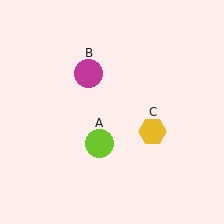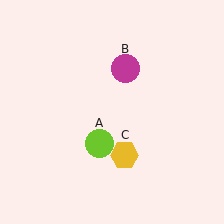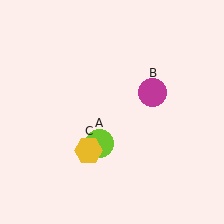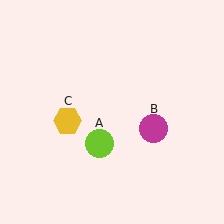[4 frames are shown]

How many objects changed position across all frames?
2 objects changed position: magenta circle (object B), yellow hexagon (object C).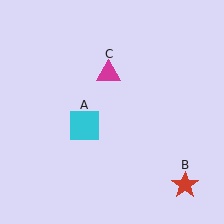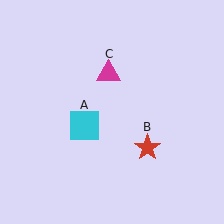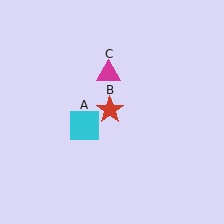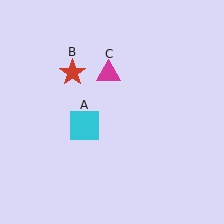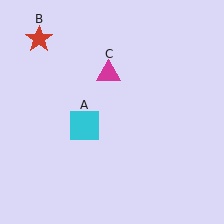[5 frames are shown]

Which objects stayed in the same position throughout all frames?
Cyan square (object A) and magenta triangle (object C) remained stationary.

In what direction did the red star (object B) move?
The red star (object B) moved up and to the left.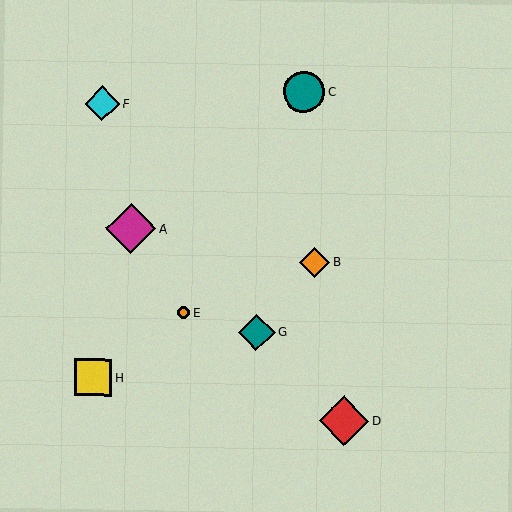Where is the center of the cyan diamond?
The center of the cyan diamond is at (102, 103).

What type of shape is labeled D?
Shape D is a red diamond.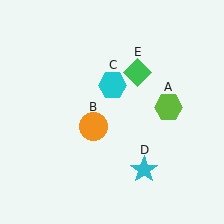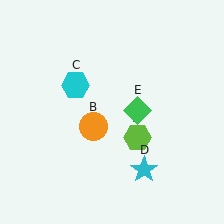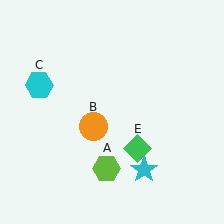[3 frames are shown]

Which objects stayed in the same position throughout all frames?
Orange circle (object B) and cyan star (object D) remained stationary.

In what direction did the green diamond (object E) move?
The green diamond (object E) moved down.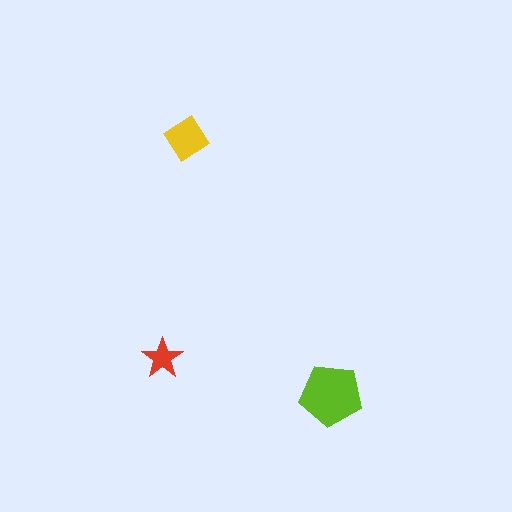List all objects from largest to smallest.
The lime pentagon, the yellow diamond, the red star.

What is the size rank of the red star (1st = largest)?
3rd.